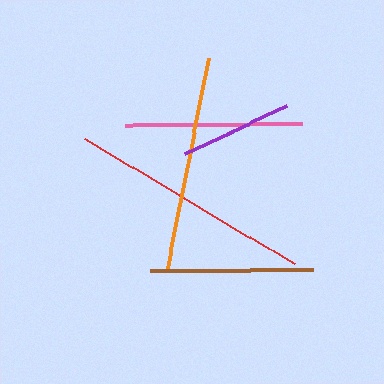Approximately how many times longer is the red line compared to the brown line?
The red line is approximately 1.5 times the length of the brown line.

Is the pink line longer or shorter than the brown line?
The pink line is longer than the brown line.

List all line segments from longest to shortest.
From longest to shortest: red, orange, pink, brown, purple.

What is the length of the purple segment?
The purple segment is approximately 113 pixels long.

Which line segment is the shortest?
The purple line is the shortest at approximately 113 pixels.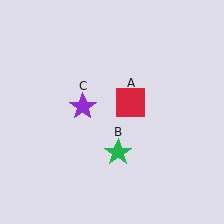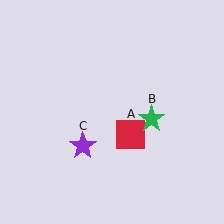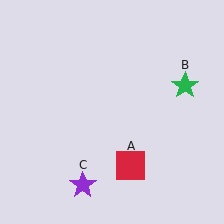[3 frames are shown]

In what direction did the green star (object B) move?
The green star (object B) moved up and to the right.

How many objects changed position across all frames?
3 objects changed position: red square (object A), green star (object B), purple star (object C).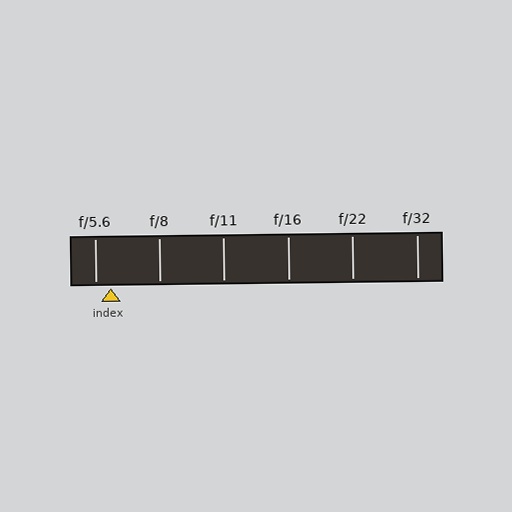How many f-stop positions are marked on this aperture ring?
There are 6 f-stop positions marked.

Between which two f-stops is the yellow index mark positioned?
The index mark is between f/5.6 and f/8.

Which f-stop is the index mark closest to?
The index mark is closest to f/5.6.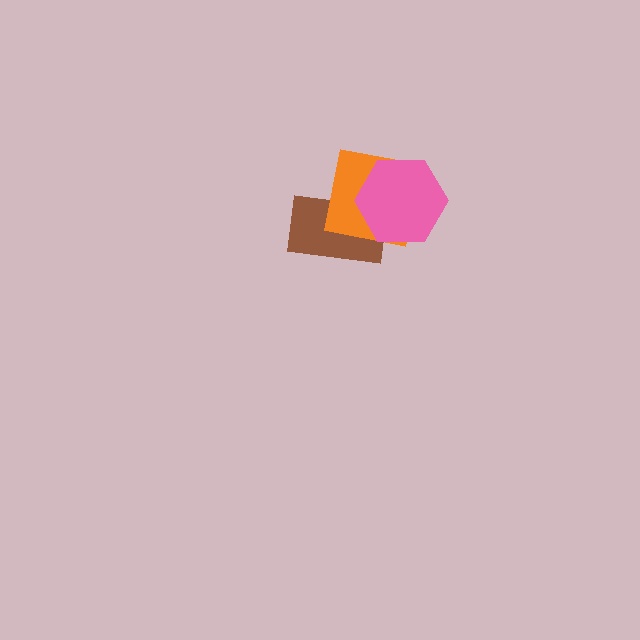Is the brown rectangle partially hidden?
Yes, it is partially covered by another shape.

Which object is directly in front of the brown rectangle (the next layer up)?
The orange square is directly in front of the brown rectangle.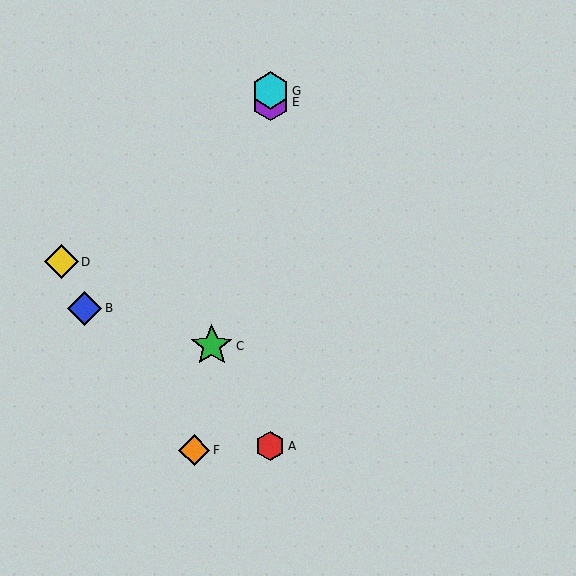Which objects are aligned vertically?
Objects A, E, G are aligned vertically.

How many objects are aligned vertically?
3 objects (A, E, G) are aligned vertically.